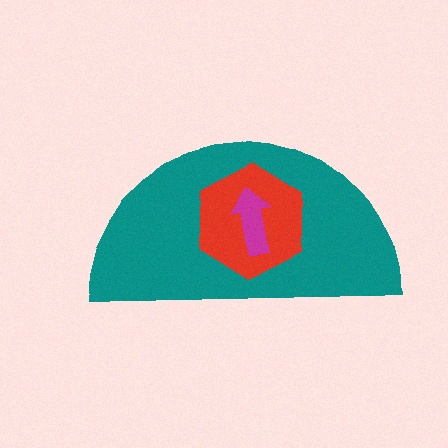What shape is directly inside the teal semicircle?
The red hexagon.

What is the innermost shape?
The magenta arrow.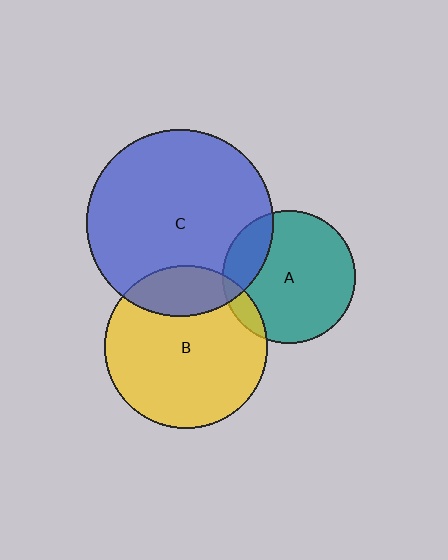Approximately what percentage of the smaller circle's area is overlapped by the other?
Approximately 20%.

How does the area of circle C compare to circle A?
Approximately 2.0 times.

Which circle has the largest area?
Circle C (blue).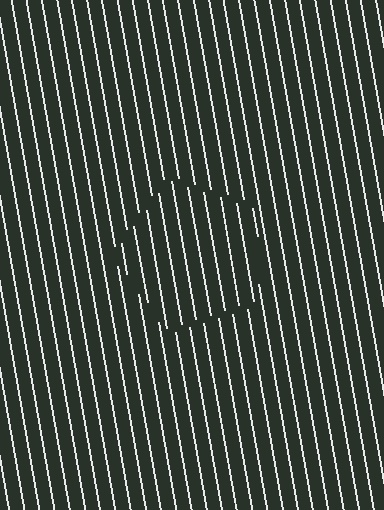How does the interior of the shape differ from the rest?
The interior of the shape contains the same grating, shifted by half a period — the contour is defined by the phase discontinuity where line-ends from the inner and outer gratings abut.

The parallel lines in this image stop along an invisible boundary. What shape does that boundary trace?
An illusory pentagon. The interior of the shape contains the same grating, shifted by half a period — the contour is defined by the phase discontinuity where line-ends from the inner and outer gratings abut.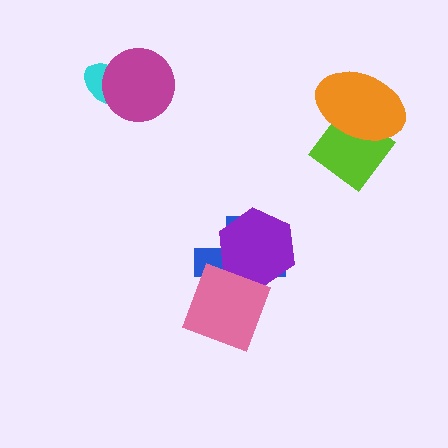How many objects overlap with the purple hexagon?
2 objects overlap with the purple hexagon.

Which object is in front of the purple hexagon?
The pink square is in front of the purple hexagon.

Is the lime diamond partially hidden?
Yes, it is partially covered by another shape.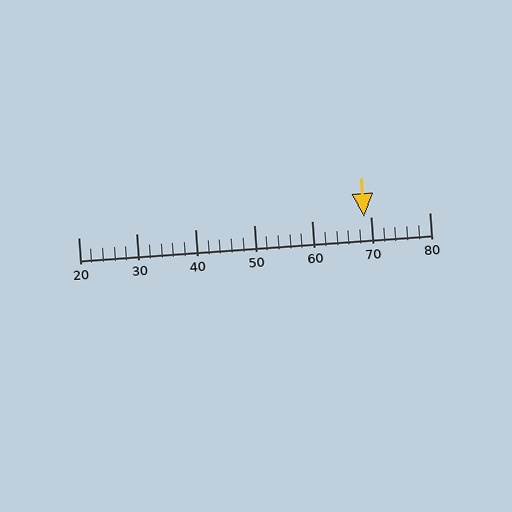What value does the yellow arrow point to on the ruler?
The yellow arrow points to approximately 69.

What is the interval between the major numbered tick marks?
The major tick marks are spaced 10 units apart.